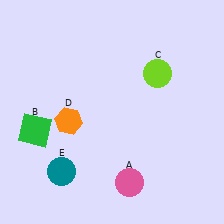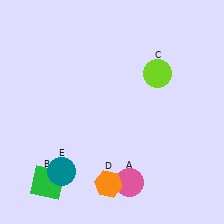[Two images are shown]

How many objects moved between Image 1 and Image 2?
2 objects moved between the two images.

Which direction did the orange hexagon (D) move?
The orange hexagon (D) moved down.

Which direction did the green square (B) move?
The green square (B) moved down.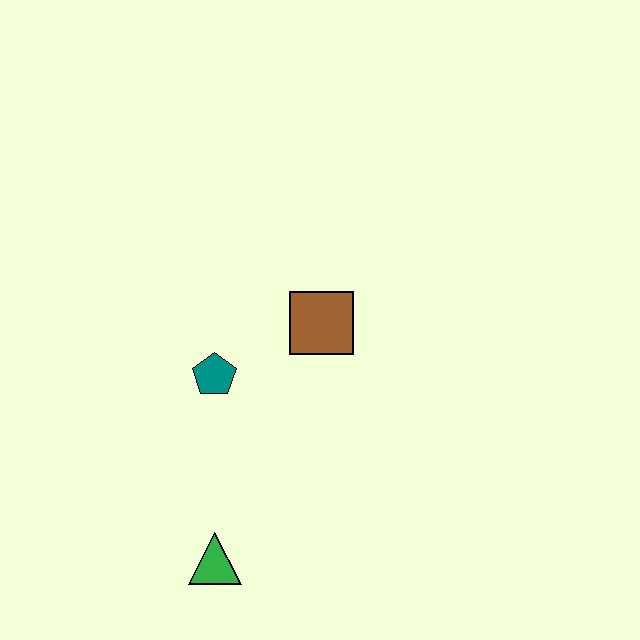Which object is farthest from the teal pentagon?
The green triangle is farthest from the teal pentagon.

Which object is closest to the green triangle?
The teal pentagon is closest to the green triangle.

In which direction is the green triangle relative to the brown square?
The green triangle is below the brown square.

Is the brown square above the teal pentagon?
Yes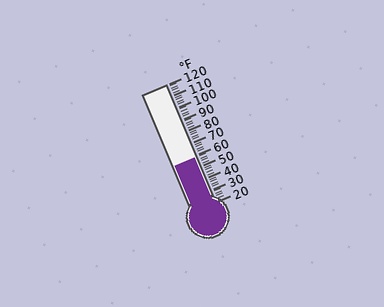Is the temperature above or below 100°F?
The temperature is below 100°F.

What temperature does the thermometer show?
The thermometer shows approximately 58°F.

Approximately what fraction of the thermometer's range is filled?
The thermometer is filled to approximately 40% of its range.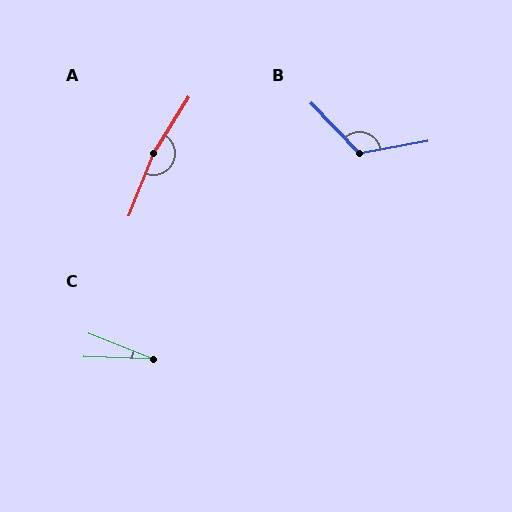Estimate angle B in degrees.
Approximately 124 degrees.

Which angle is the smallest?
C, at approximately 20 degrees.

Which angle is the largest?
A, at approximately 169 degrees.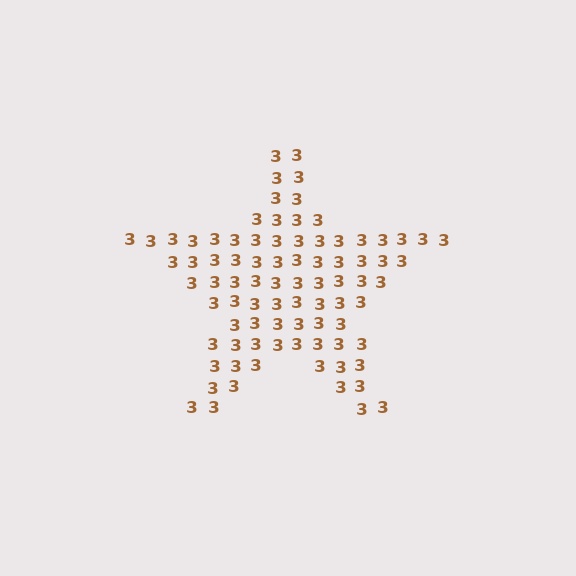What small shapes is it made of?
It is made of small digit 3's.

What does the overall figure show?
The overall figure shows a star.